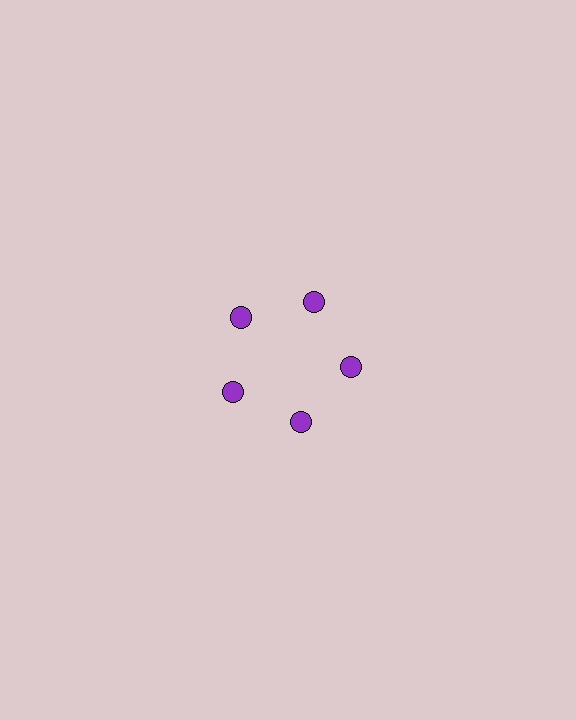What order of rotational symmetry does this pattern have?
This pattern has 5-fold rotational symmetry.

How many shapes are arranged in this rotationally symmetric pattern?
There are 5 shapes, arranged in 5 groups of 1.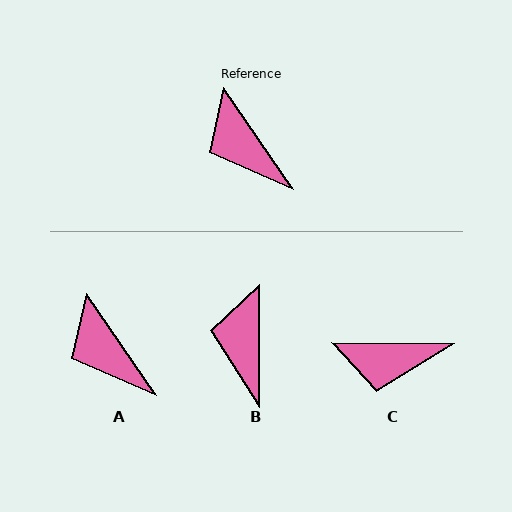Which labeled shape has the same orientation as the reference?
A.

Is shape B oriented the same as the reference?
No, it is off by about 34 degrees.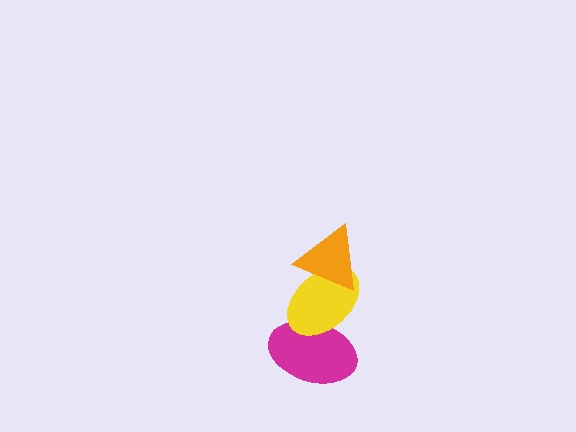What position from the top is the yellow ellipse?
The yellow ellipse is 2nd from the top.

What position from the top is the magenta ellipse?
The magenta ellipse is 3rd from the top.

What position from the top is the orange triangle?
The orange triangle is 1st from the top.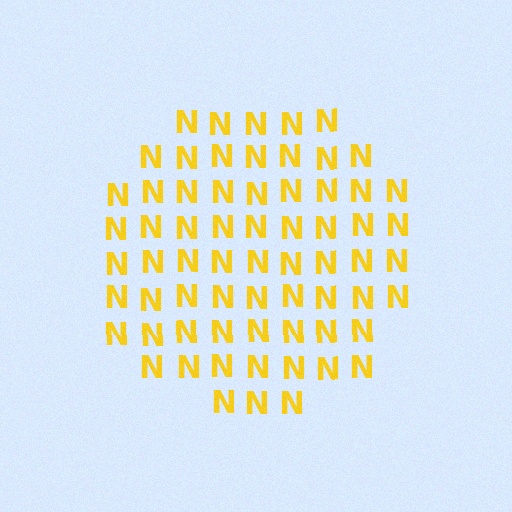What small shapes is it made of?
It is made of small letter N's.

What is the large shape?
The large shape is a circle.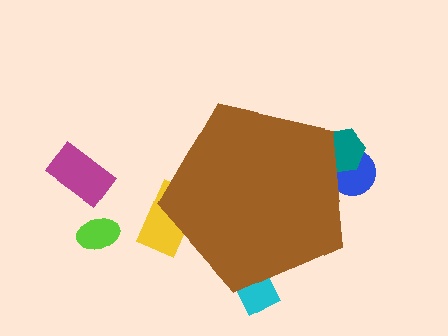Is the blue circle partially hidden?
Yes, the blue circle is partially hidden behind the brown pentagon.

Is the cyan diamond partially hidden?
Yes, the cyan diamond is partially hidden behind the brown pentagon.